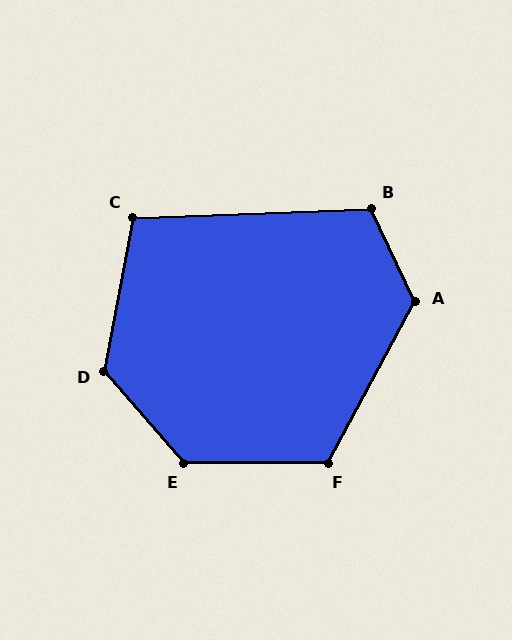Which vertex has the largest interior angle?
E, at approximately 131 degrees.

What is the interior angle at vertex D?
Approximately 129 degrees (obtuse).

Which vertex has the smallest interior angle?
C, at approximately 103 degrees.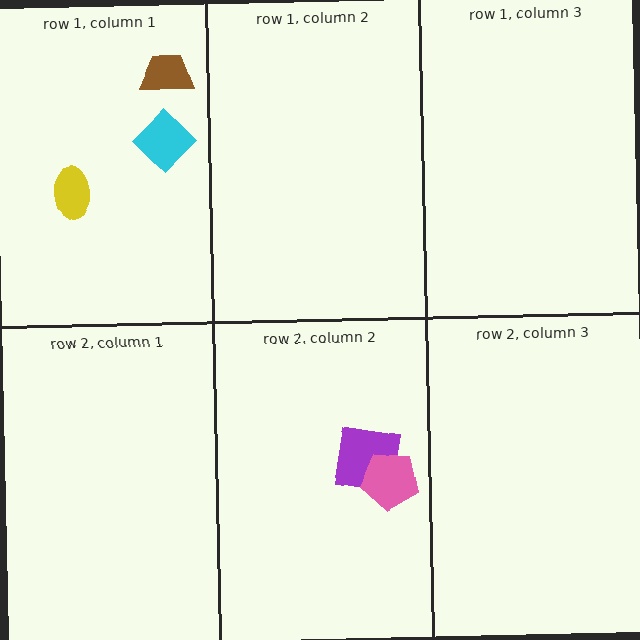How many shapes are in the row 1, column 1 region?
3.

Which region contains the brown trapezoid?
The row 1, column 1 region.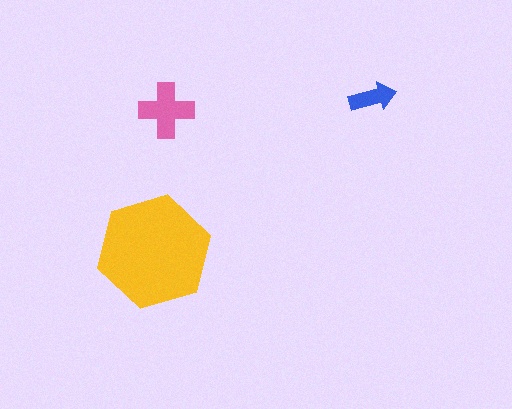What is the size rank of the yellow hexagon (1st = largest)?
1st.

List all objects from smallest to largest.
The blue arrow, the pink cross, the yellow hexagon.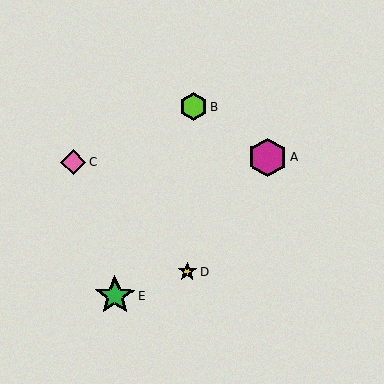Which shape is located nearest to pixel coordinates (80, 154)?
The pink diamond (labeled C) at (73, 162) is nearest to that location.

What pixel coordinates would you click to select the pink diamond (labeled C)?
Click at (73, 162) to select the pink diamond C.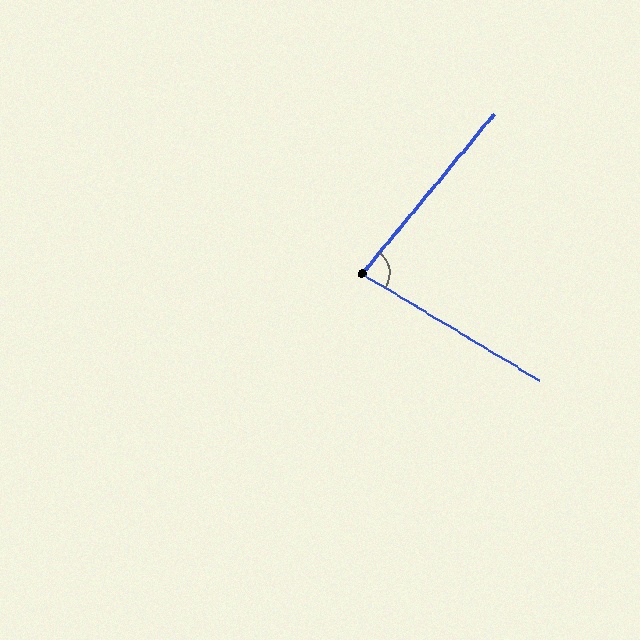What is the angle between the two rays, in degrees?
Approximately 81 degrees.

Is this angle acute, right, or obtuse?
It is acute.